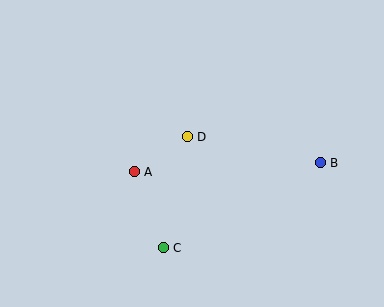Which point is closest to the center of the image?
Point D at (187, 137) is closest to the center.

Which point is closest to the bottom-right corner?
Point B is closest to the bottom-right corner.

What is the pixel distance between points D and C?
The distance between D and C is 114 pixels.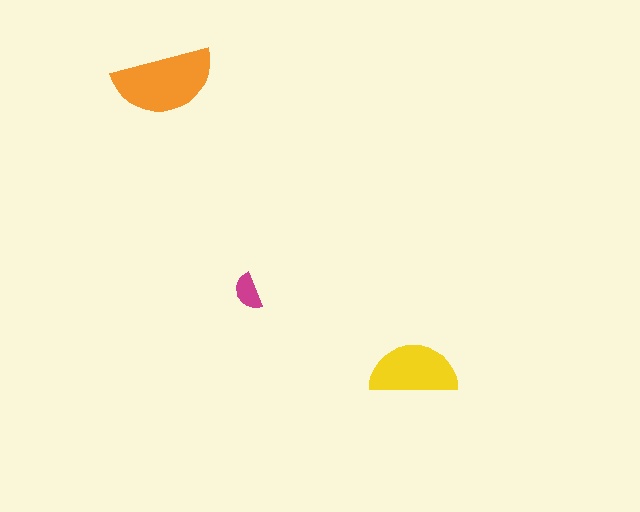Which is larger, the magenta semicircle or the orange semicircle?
The orange one.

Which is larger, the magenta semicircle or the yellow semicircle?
The yellow one.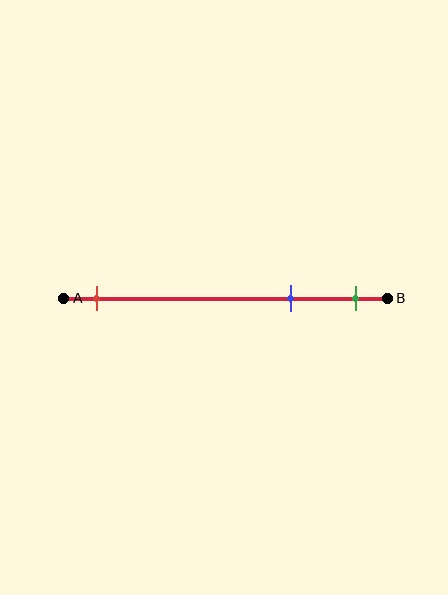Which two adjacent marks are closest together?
The blue and green marks are the closest adjacent pair.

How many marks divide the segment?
There are 3 marks dividing the segment.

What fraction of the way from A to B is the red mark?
The red mark is approximately 10% (0.1) of the way from A to B.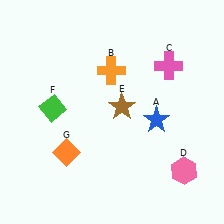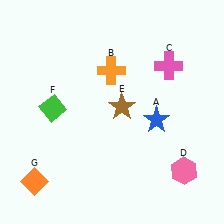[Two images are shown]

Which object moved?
The orange diamond (G) moved left.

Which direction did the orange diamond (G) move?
The orange diamond (G) moved left.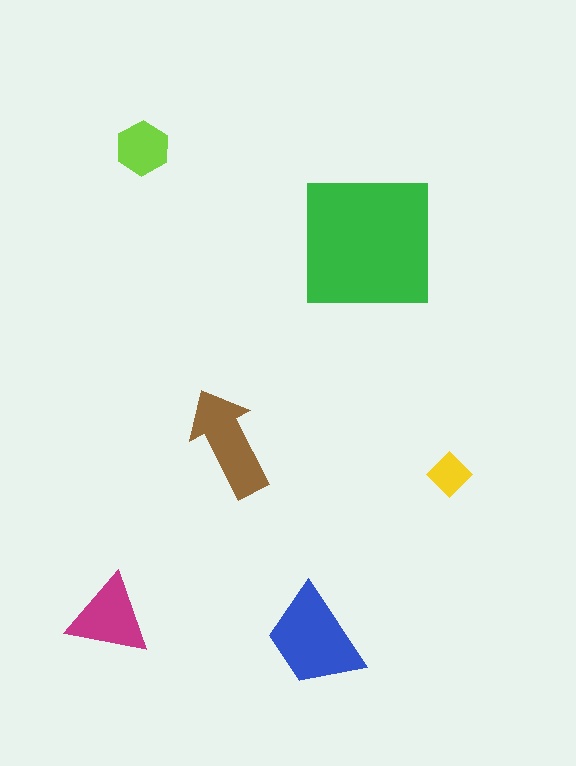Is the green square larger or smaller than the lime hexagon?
Larger.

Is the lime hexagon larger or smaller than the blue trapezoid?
Smaller.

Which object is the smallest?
The yellow diamond.